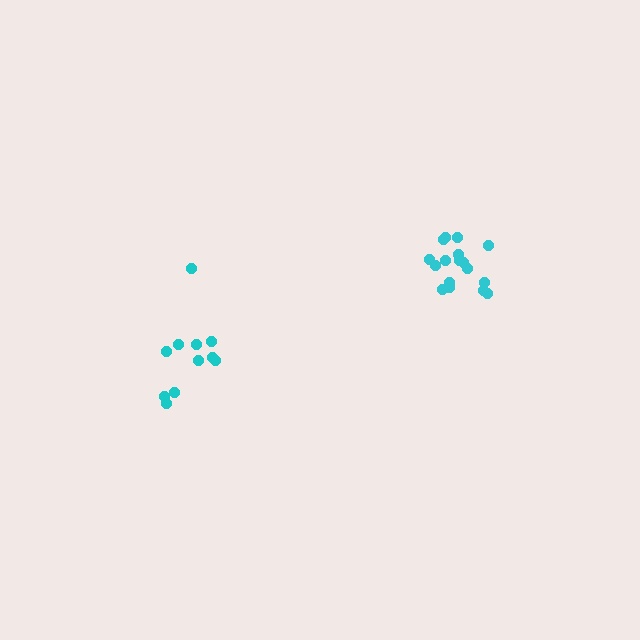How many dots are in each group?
Group 1: 11 dots, Group 2: 17 dots (28 total).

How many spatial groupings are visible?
There are 2 spatial groupings.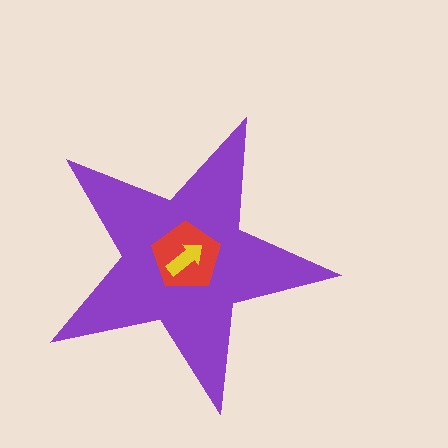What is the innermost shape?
The yellow arrow.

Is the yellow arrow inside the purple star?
Yes.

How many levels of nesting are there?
3.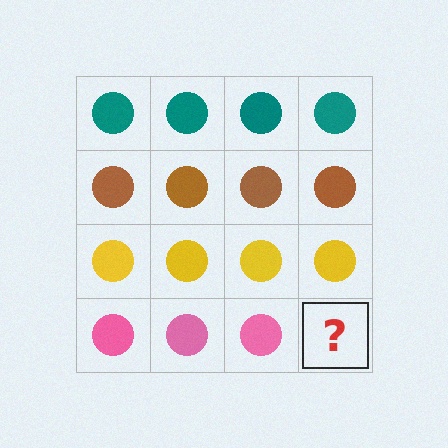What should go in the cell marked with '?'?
The missing cell should contain a pink circle.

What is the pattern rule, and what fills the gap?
The rule is that each row has a consistent color. The gap should be filled with a pink circle.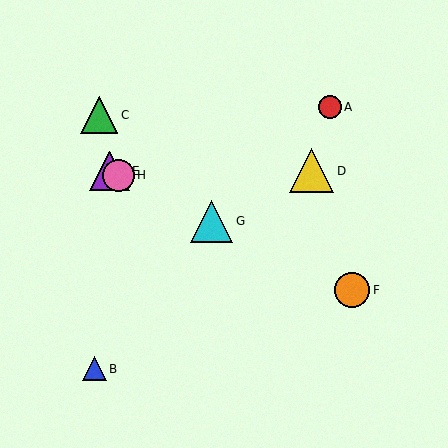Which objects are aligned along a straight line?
Objects E, F, G, H are aligned along a straight line.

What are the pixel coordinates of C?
Object C is at (99, 115).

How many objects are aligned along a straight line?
4 objects (E, F, G, H) are aligned along a straight line.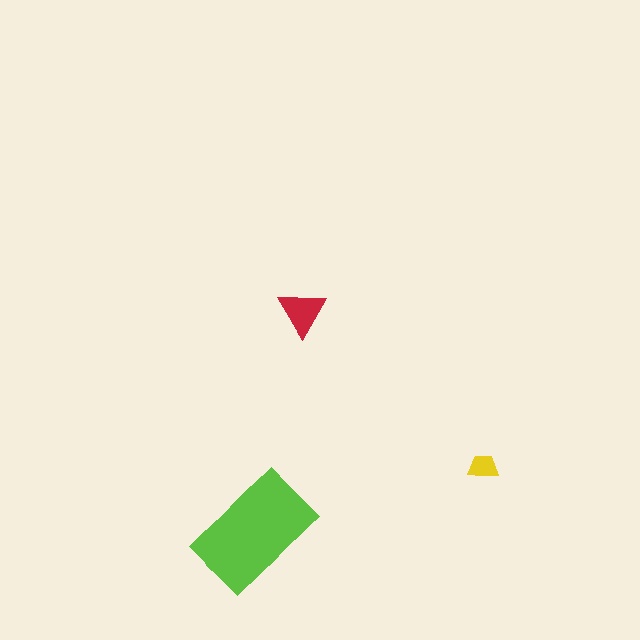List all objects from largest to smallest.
The lime rectangle, the red triangle, the yellow trapezoid.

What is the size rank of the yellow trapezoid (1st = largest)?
3rd.